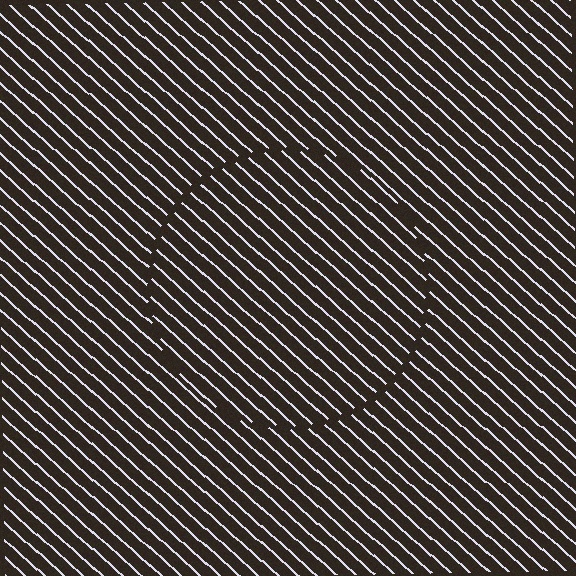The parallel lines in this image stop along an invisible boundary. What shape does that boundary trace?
An illusory circle. The interior of the shape contains the same grating, shifted by half a period — the contour is defined by the phase discontinuity where line-ends from the inner and outer gratings abut.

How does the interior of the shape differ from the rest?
The interior of the shape contains the same grating, shifted by half a period — the contour is defined by the phase discontinuity where line-ends from the inner and outer gratings abut.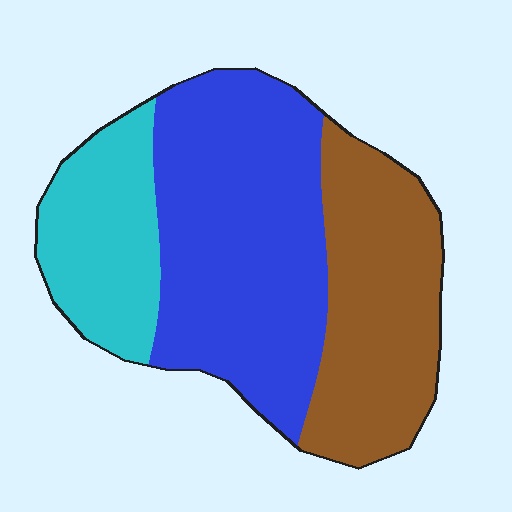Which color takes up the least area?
Cyan, at roughly 20%.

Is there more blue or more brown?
Blue.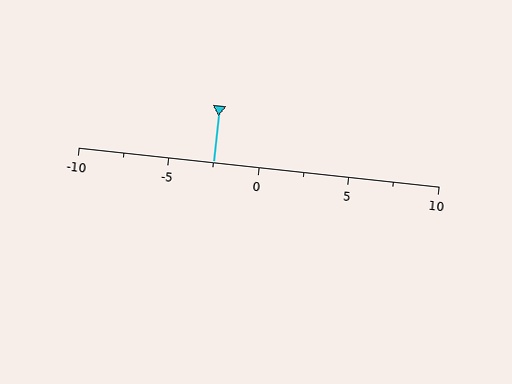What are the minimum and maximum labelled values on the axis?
The axis runs from -10 to 10.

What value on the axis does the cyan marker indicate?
The marker indicates approximately -2.5.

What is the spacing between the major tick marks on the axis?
The major ticks are spaced 5 apart.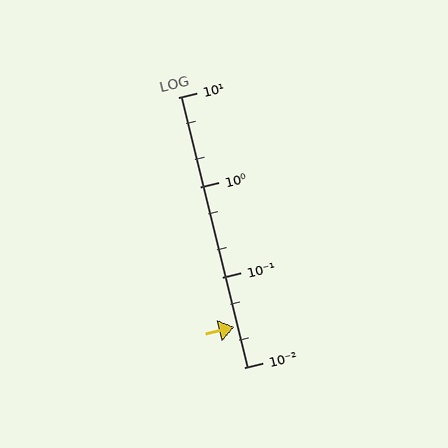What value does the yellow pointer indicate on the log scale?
The pointer indicates approximately 0.028.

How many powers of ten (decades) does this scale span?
The scale spans 3 decades, from 0.01 to 10.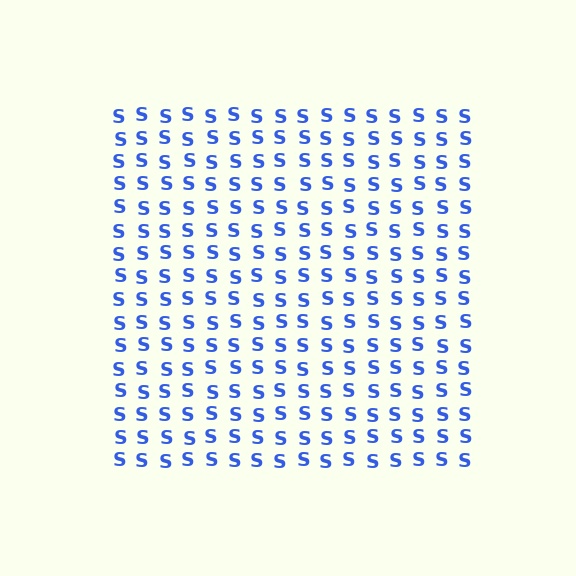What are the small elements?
The small elements are letter S's.